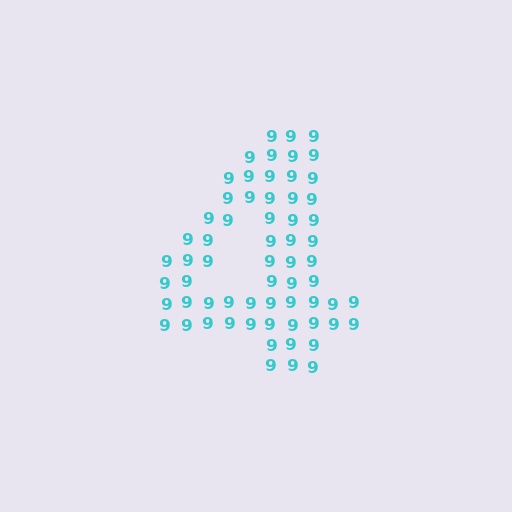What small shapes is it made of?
It is made of small digit 9's.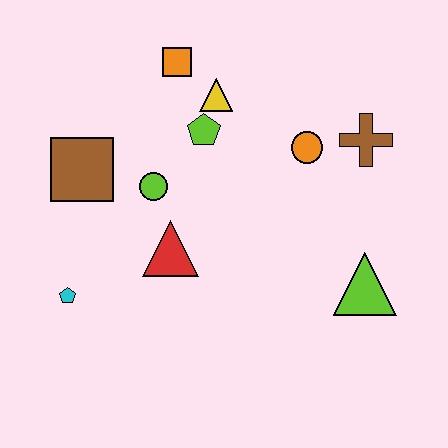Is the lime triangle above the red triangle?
No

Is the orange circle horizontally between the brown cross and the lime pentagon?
Yes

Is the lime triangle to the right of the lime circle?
Yes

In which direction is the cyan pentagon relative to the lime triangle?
The cyan pentagon is to the left of the lime triangle.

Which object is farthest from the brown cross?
The cyan pentagon is farthest from the brown cross.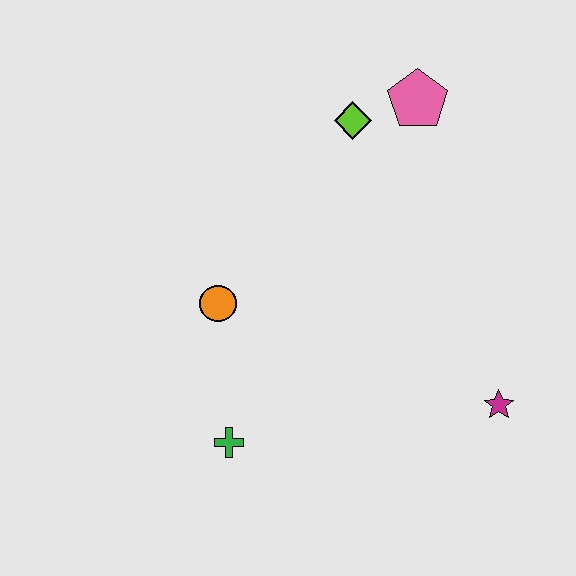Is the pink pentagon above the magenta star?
Yes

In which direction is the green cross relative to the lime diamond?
The green cross is below the lime diamond.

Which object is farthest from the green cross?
The pink pentagon is farthest from the green cross.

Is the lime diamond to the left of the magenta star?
Yes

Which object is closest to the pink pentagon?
The lime diamond is closest to the pink pentagon.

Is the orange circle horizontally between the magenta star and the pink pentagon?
No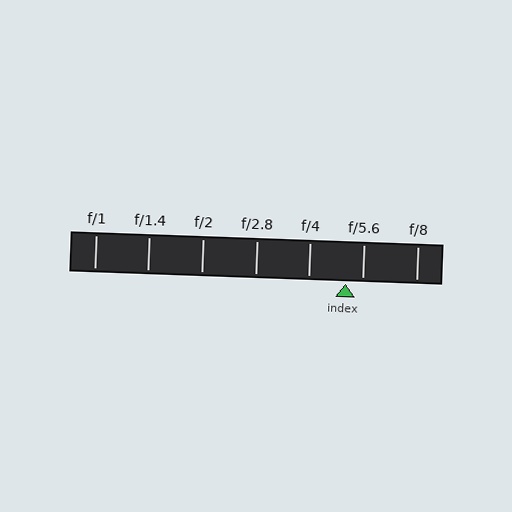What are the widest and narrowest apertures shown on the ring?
The widest aperture shown is f/1 and the narrowest is f/8.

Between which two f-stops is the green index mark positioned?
The index mark is between f/4 and f/5.6.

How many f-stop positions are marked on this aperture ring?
There are 7 f-stop positions marked.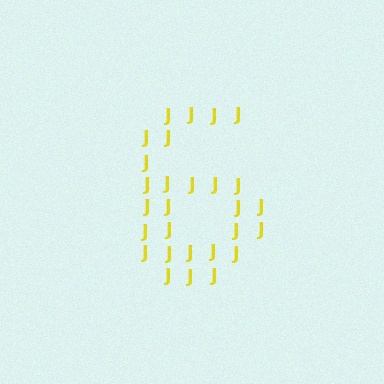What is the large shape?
The large shape is the digit 6.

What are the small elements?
The small elements are letter J's.